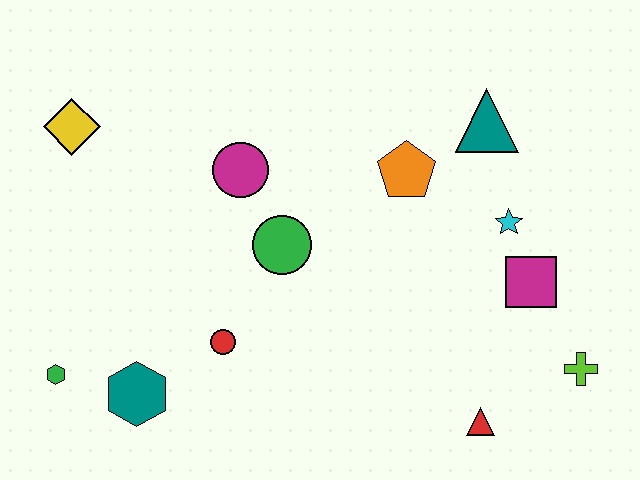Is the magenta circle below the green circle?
No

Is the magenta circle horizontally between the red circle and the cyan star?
Yes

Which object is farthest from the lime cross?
The yellow diamond is farthest from the lime cross.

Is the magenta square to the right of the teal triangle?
Yes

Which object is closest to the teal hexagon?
The green hexagon is closest to the teal hexagon.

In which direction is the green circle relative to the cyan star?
The green circle is to the left of the cyan star.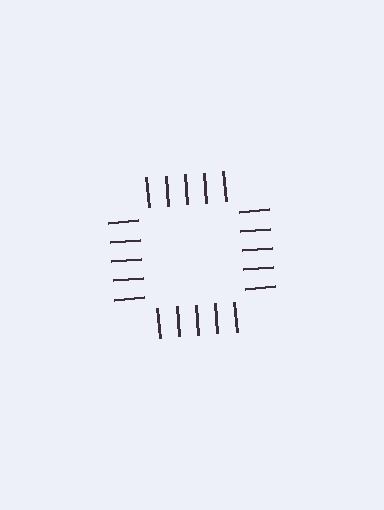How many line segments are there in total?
20 — 5 along each of the 4 edges.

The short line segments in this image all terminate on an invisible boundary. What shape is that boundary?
An illusory square — the line segments terminate on its edges but no continuous stroke is drawn.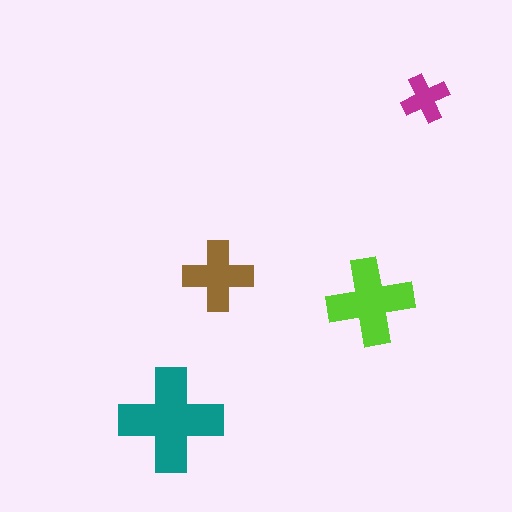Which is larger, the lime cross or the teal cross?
The teal one.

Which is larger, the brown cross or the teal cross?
The teal one.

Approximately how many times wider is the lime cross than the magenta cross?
About 2 times wider.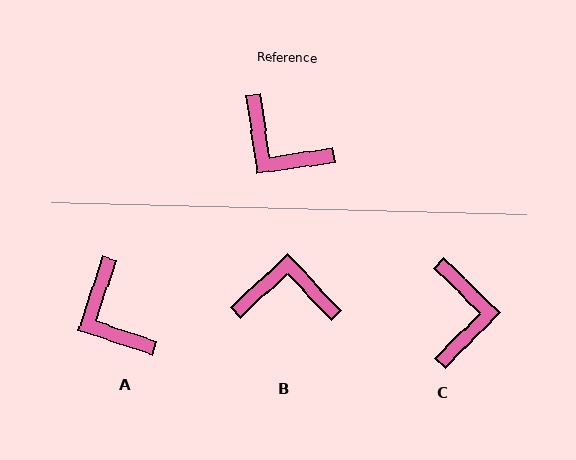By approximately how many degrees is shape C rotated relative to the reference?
Approximately 127 degrees counter-clockwise.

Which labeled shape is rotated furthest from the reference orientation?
B, about 145 degrees away.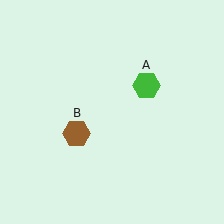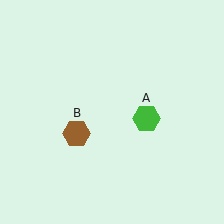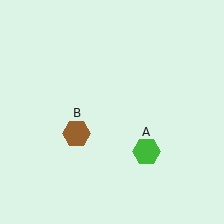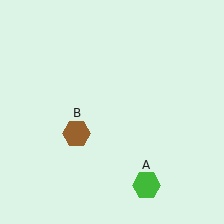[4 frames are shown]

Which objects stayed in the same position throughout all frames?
Brown hexagon (object B) remained stationary.